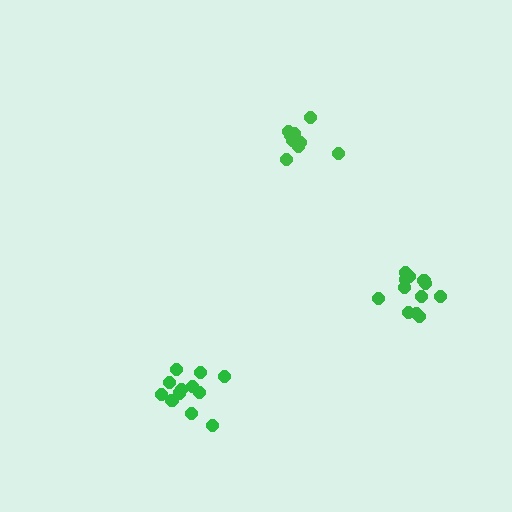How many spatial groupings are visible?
There are 3 spatial groupings.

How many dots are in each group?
Group 1: 12 dots, Group 2: 12 dots, Group 3: 9 dots (33 total).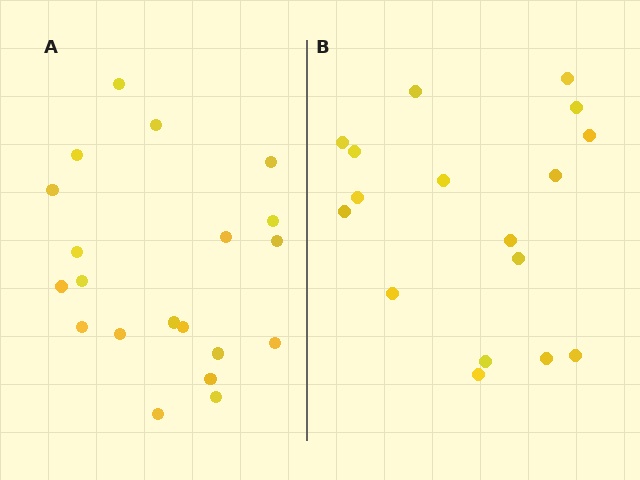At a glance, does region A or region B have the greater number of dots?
Region A (the left region) has more dots.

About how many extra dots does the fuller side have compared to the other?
Region A has just a few more — roughly 2 or 3 more dots than region B.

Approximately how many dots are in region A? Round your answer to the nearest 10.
About 20 dots.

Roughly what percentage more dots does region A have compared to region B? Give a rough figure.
About 20% more.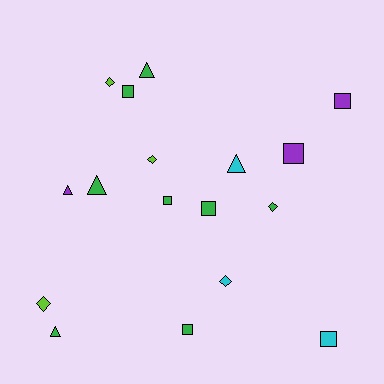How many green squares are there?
There are 4 green squares.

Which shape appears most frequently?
Square, with 7 objects.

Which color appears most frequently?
Green, with 8 objects.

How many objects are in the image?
There are 17 objects.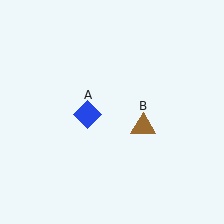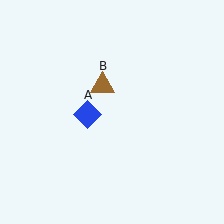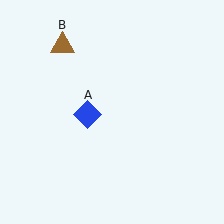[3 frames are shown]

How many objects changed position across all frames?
1 object changed position: brown triangle (object B).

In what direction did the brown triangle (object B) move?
The brown triangle (object B) moved up and to the left.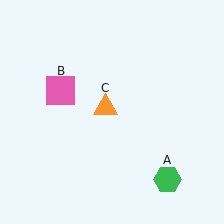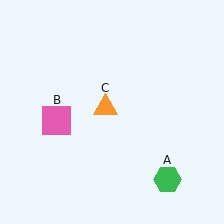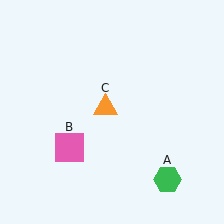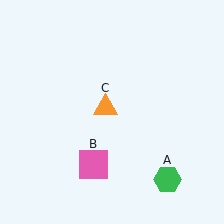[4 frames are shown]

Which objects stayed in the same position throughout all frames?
Green hexagon (object A) and orange triangle (object C) remained stationary.